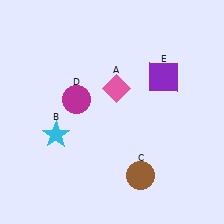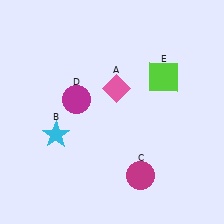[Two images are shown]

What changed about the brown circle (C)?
In Image 1, C is brown. In Image 2, it changed to magenta.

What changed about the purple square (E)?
In Image 1, E is purple. In Image 2, it changed to lime.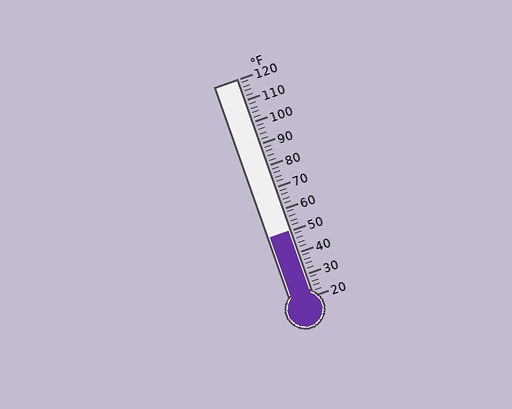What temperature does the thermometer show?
The thermometer shows approximately 50°F.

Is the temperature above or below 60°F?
The temperature is below 60°F.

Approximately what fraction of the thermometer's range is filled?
The thermometer is filled to approximately 30% of its range.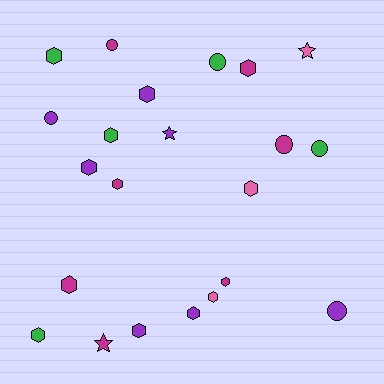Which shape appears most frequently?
Hexagon, with 13 objects.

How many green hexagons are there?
There are 3 green hexagons.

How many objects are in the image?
There are 22 objects.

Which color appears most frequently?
Magenta, with 7 objects.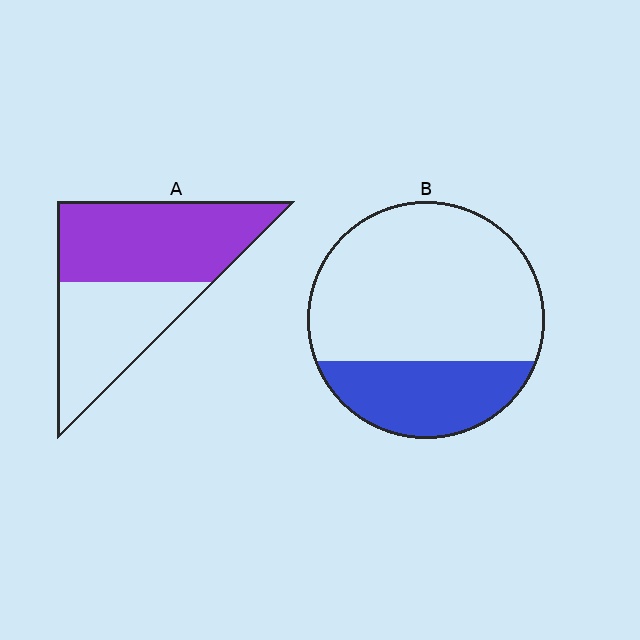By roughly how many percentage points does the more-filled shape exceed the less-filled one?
By roughly 30 percentage points (A over B).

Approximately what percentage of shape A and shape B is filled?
A is approximately 55% and B is approximately 30%.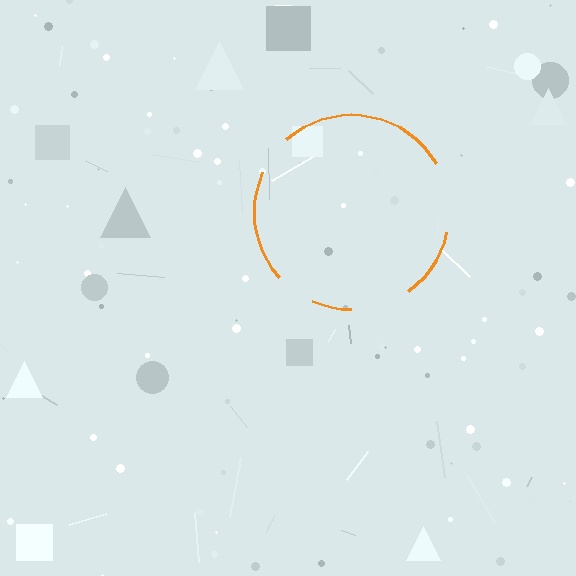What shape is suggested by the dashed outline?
The dashed outline suggests a circle.